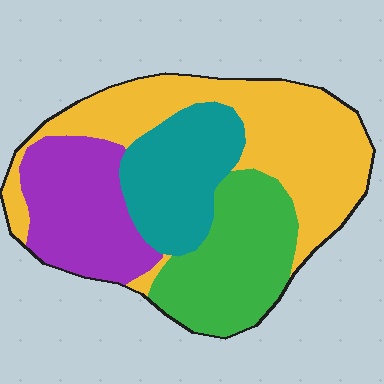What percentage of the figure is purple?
Purple takes up between a sixth and a third of the figure.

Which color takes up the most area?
Yellow, at roughly 35%.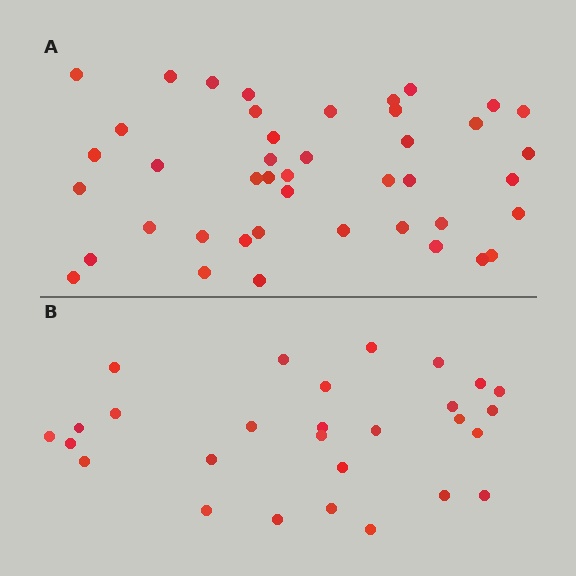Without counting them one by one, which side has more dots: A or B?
Region A (the top region) has more dots.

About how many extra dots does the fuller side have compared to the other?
Region A has approximately 15 more dots than region B.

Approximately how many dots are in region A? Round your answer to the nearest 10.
About 40 dots. (The exact count is 43, which rounds to 40.)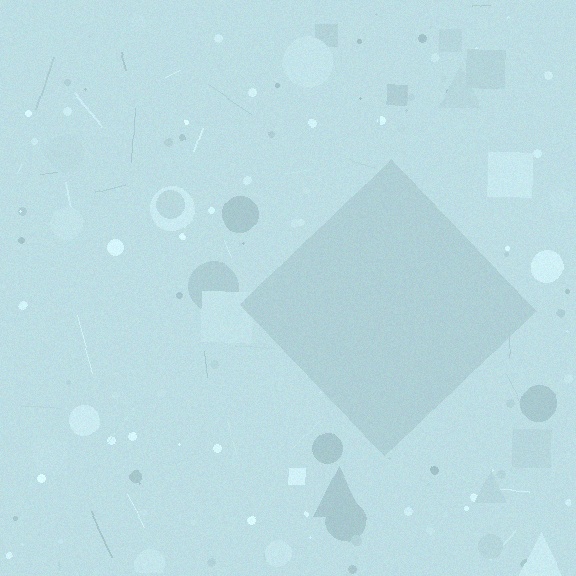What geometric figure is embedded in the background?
A diamond is embedded in the background.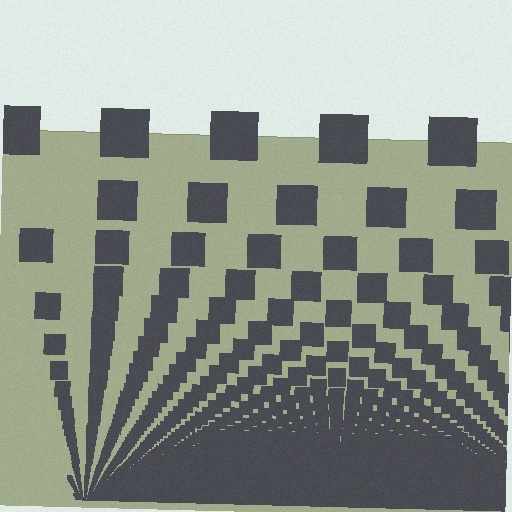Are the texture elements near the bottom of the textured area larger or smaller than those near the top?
Smaller. The gradient is inverted — elements near the bottom are smaller and denser.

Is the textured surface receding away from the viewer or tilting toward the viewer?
The surface appears to tilt toward the viewer. Texture elements get larger and sparser toward the top.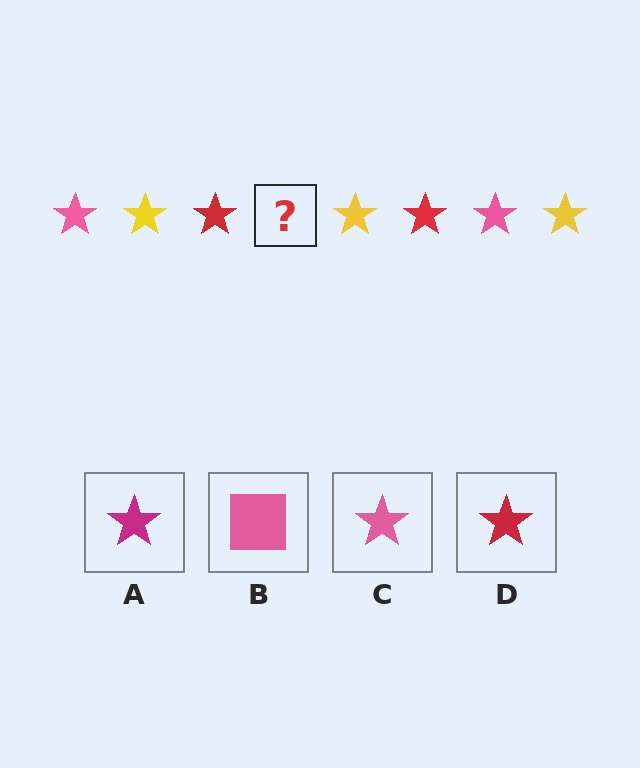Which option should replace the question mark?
Option C.